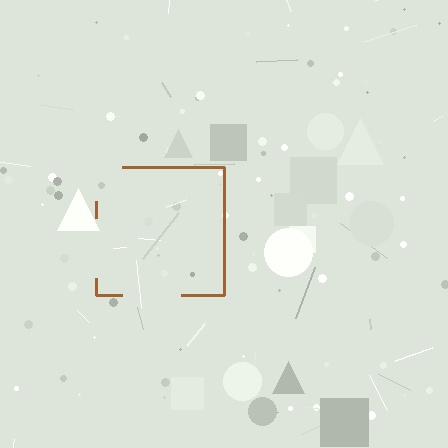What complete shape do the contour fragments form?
The contour fragments form a square.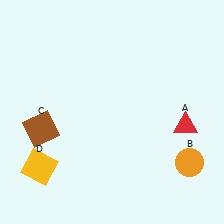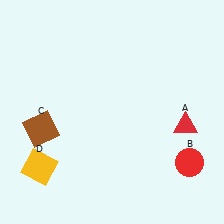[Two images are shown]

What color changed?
The circle (B) changed from orange in Image 1 to red in Image 2.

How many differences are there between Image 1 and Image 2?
There is 1 difference between the two images.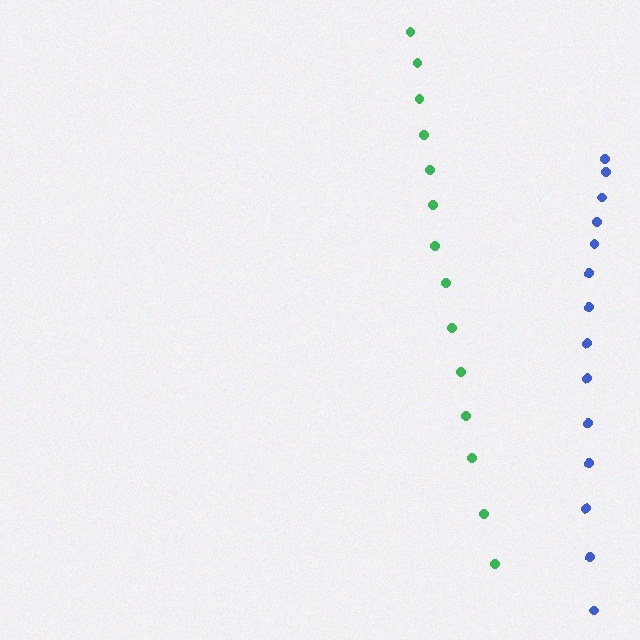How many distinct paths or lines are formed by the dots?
There are 2 distinct paths.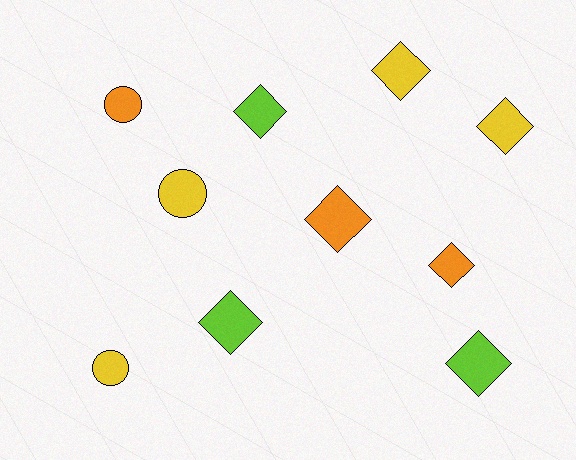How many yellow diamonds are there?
There are 2 yellow diamonds.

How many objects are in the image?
There are 10 objects.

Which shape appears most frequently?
Diamond, with 7 objects.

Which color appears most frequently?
Yellow, with 4 objects.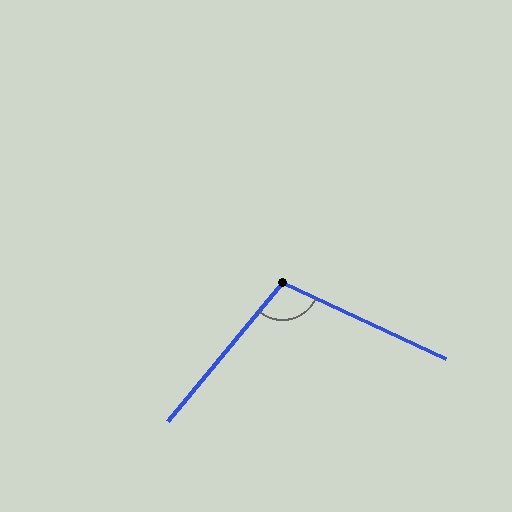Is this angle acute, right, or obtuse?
It is obtuse.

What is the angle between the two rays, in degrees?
Approximately 105 degrees.